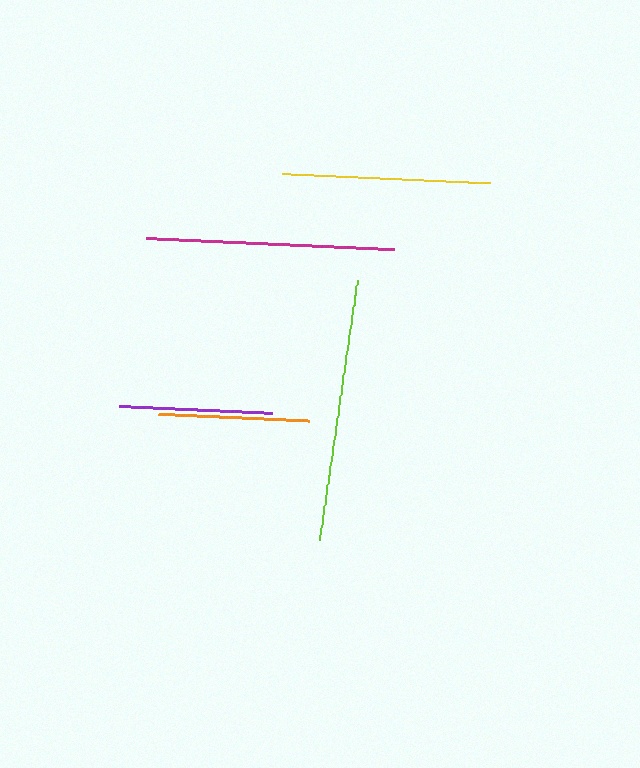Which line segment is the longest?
The lime line is the longest at approximately 263 pixels.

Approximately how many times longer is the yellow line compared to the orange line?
The yellow line is approximately 1.4 times the length of the orange line.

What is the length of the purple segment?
The purple segment is approximately 152 pixels long.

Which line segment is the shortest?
The orange line is the shortest at approximately 151 pixels.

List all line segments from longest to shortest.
From longest to shortest: lime, magenta, yellow, purple, orange.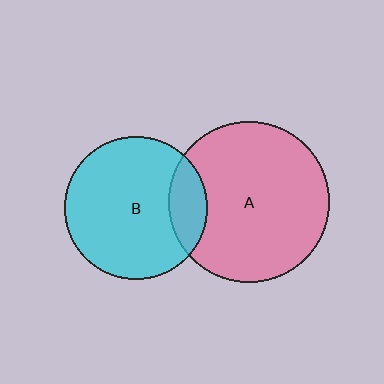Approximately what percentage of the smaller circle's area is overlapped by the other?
Approximately 15%.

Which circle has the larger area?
Circle A (pink).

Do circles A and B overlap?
Yes.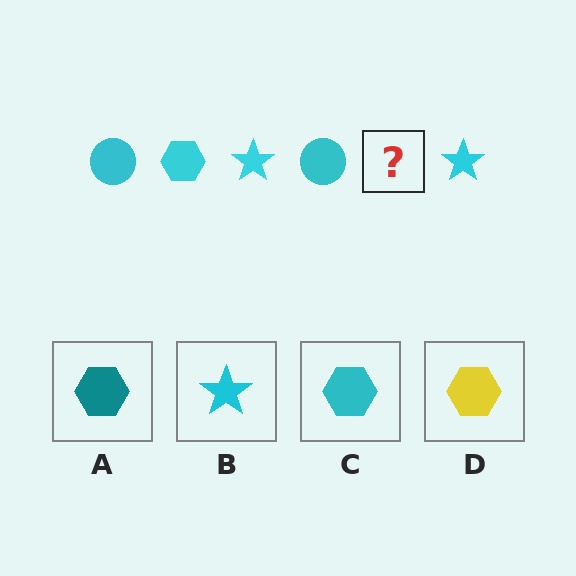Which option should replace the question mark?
Option C.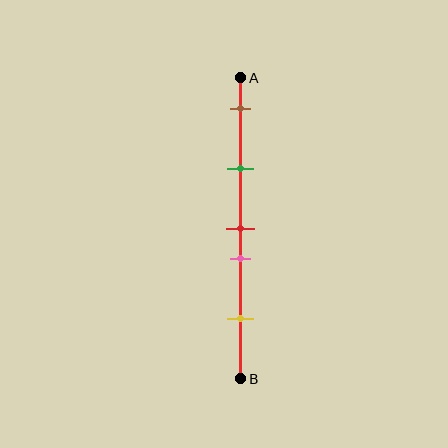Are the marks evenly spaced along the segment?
No, the marks are not evenly spaced.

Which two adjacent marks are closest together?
The red and pink marks are the closest adjacent pair.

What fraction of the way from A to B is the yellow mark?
The yellow mark is approximately 80% (0.8) of the way from A to B.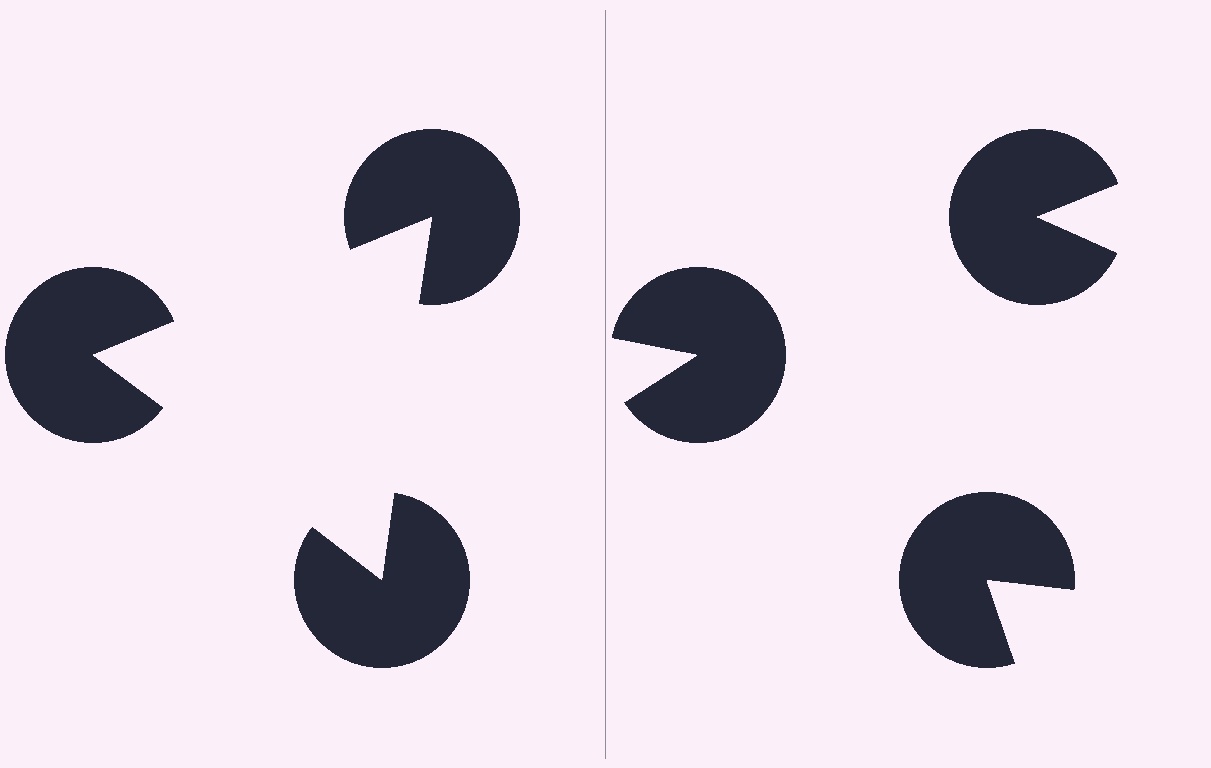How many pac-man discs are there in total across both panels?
6 — 3 on each side.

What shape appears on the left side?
An illusory triangle.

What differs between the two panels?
The pac-man discs are positioned identically on both sides; only the wedge orientations differ. On the left they align to a triangle; on the right they are misaligned.